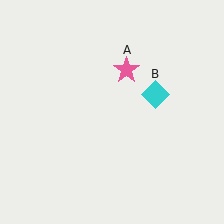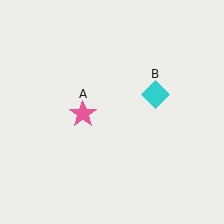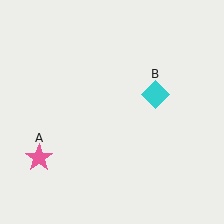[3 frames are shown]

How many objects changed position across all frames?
1 object changed position: pink star (object A).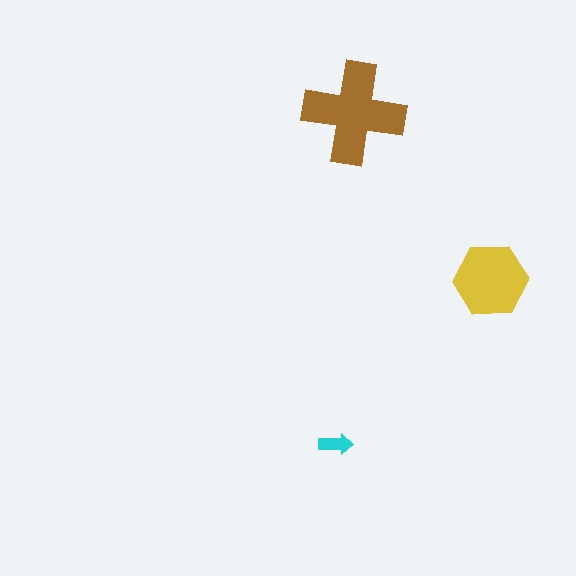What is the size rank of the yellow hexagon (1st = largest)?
2nd.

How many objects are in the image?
There are 3 objects in the image.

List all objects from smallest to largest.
The cyan arrow, the yellow hexagon, the brown cross.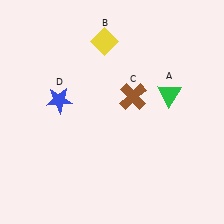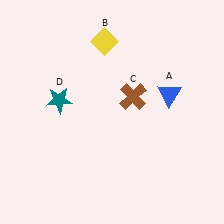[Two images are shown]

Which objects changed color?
A changed from green to blue. D changed from blue to teal.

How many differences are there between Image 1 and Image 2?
There are 2 differences between the two images.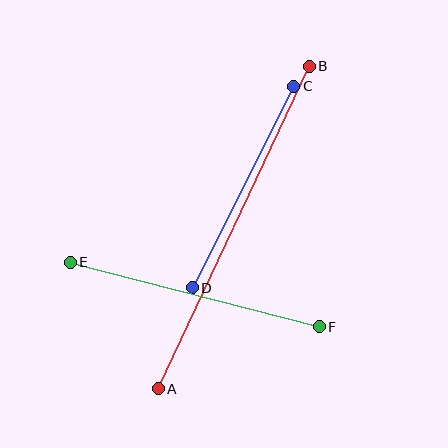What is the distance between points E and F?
The distance is approximately 257 pixels.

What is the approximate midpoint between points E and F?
The midpoint is at approximately (195, 294) pixels.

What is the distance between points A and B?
The distance is approximately 356 pixels.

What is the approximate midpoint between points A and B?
The midpoint is at approximately (234, 227) pixels.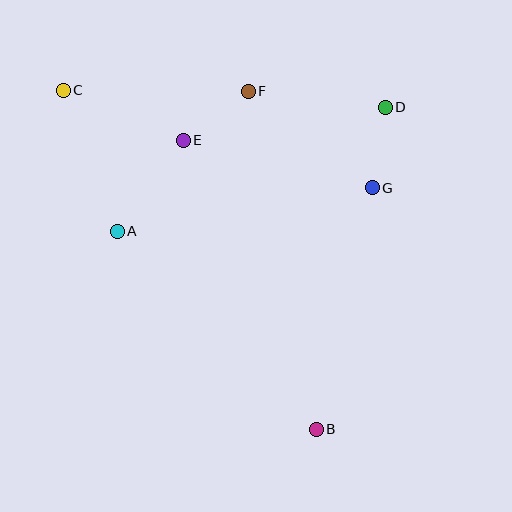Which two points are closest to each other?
Points E and F are closest to each other.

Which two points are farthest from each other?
Points B and C are farthest from each other.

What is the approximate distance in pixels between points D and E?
The distance between D and E is approximately 205 pixels.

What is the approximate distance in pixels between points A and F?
The distance between A and F is approximately 192 pixels.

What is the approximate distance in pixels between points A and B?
The distance between A and B is approximately 280 pixels.